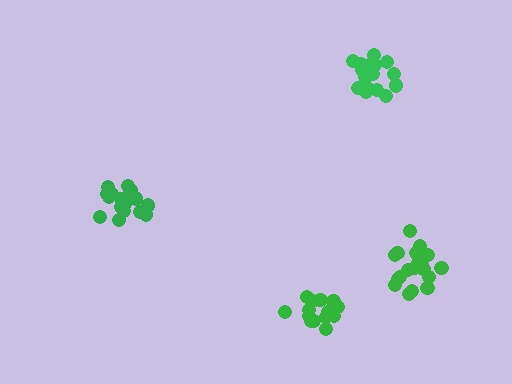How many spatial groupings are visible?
There are 4 spatial groupings.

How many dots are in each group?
Group 1: 19 dots, Group 2: 19 dots, Group 3: 16 dots, Group 4: 19 dots (73 total).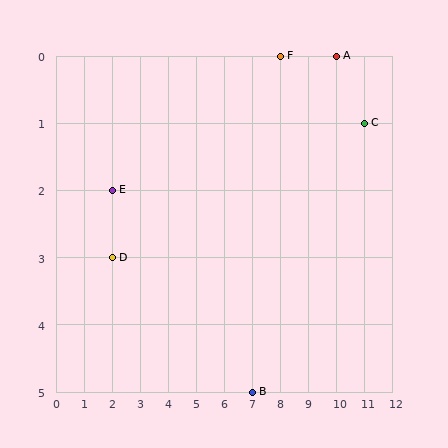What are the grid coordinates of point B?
Point B is at grid coordinates (7, 5).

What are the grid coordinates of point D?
Point D is at grid coordinates (2, 3).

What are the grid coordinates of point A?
Point A is at grid coordinates (10, 0).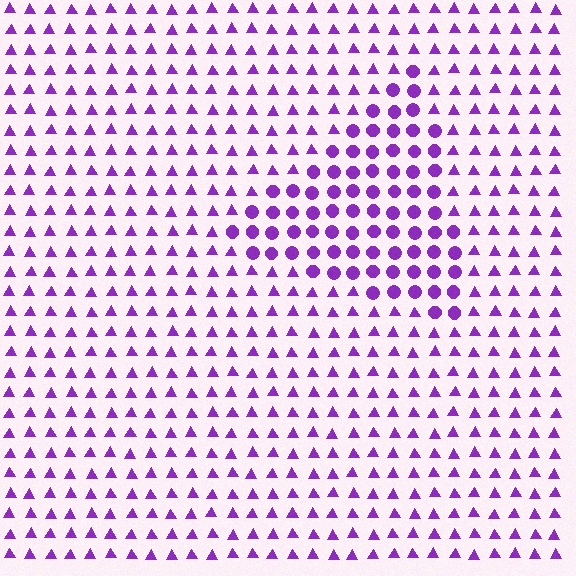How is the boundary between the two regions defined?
The boundary is defined by a change in element shape: circles inside vs. triangles outside. All elements share the same color and spacing.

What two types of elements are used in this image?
The image uses circles inside the triangle region and triangles outside it.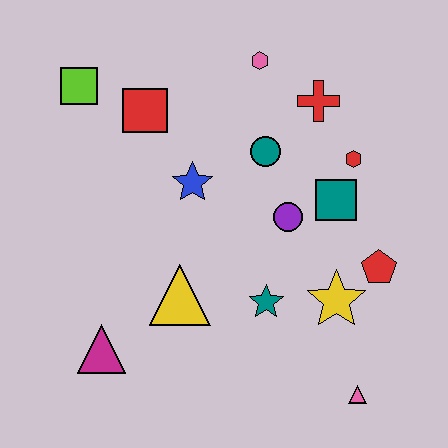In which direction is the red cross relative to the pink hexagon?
The red cross is to the right of the pink hexagon.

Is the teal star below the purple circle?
Yes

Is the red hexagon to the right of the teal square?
Yes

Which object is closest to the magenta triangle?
The yellow triangle is closest to the magenta triangle.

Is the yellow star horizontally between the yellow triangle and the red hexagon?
Yes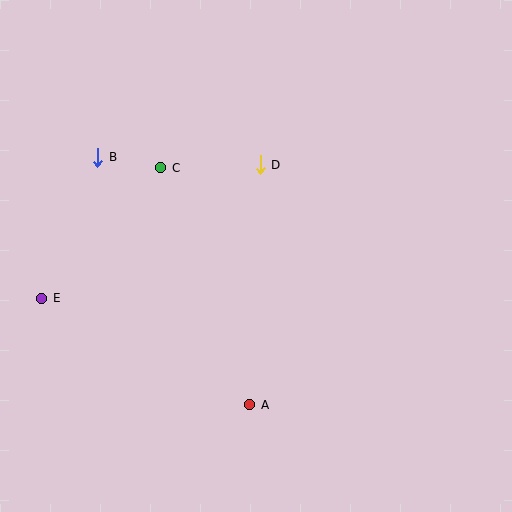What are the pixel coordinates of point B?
Point B is at (98, 157).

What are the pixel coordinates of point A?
Point A is at (250, 405).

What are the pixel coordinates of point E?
Point E is at (42, 298).